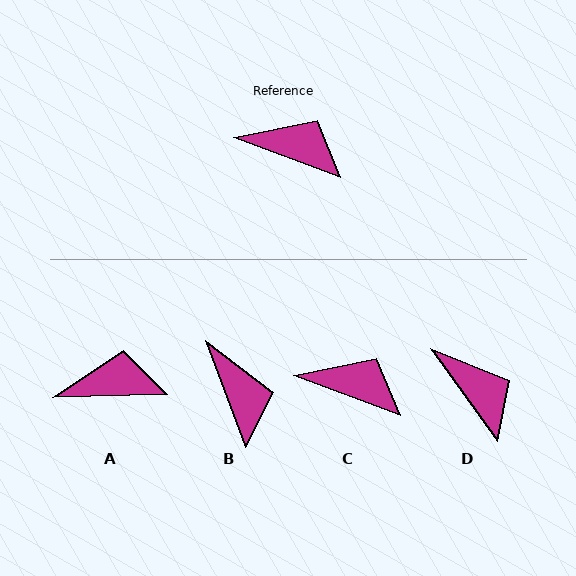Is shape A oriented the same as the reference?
No, it is off by about 22 degrees.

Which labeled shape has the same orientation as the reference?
C.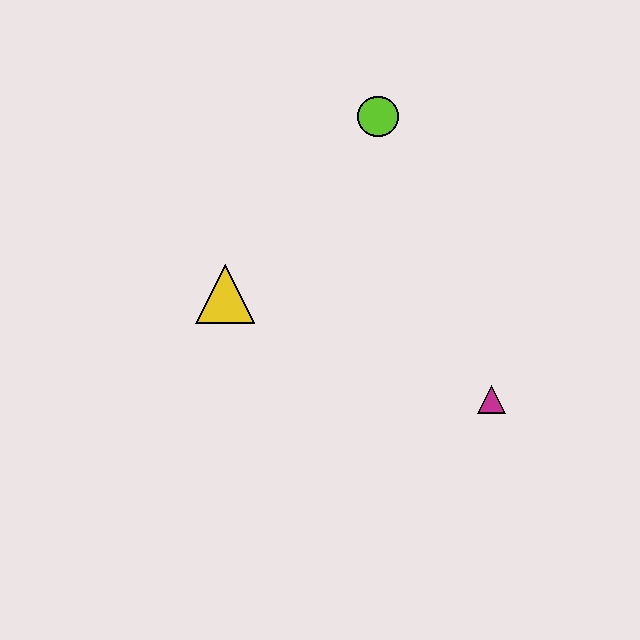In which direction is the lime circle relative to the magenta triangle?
The lime circle is above the magenta triangle.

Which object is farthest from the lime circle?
The magenta triangle is farthest from the lime circle.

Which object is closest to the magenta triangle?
The yellow triangle is closest to the magenta triangle.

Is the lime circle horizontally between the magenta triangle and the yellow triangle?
Yes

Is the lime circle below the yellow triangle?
No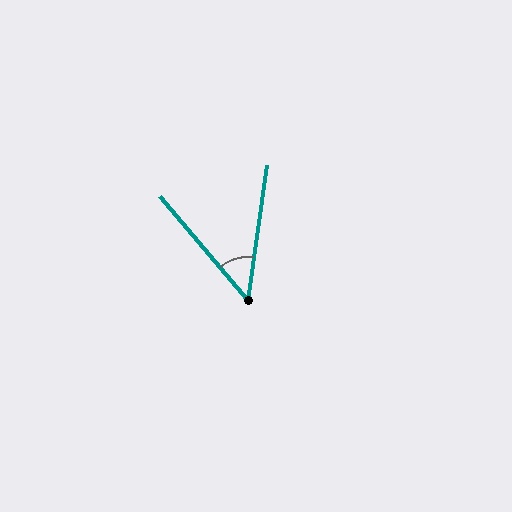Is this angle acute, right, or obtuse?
It is acute.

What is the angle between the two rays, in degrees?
Approximately 49 degrees.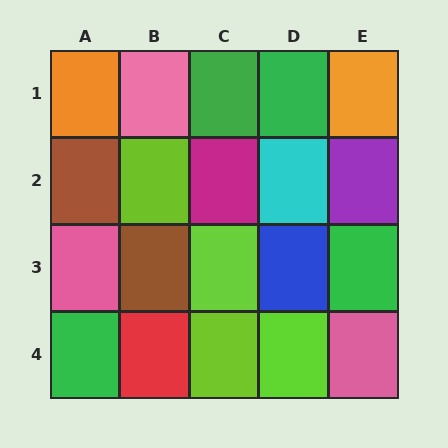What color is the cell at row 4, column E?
Pink.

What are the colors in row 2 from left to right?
Brown, lime, magenta, cyan, purple.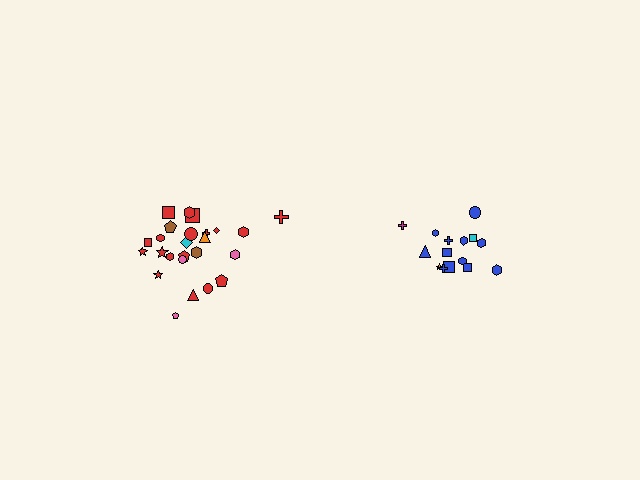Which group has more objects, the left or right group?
The left group.